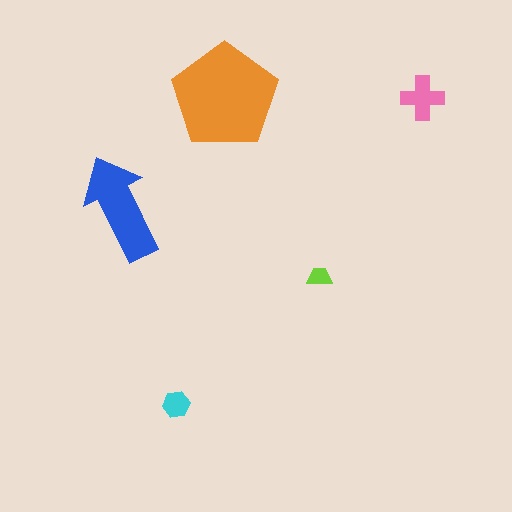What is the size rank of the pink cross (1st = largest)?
3rd.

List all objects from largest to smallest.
The orange pentagon, the blue arrow, the pink cross, the cyan hexagon, the lime trapezoid.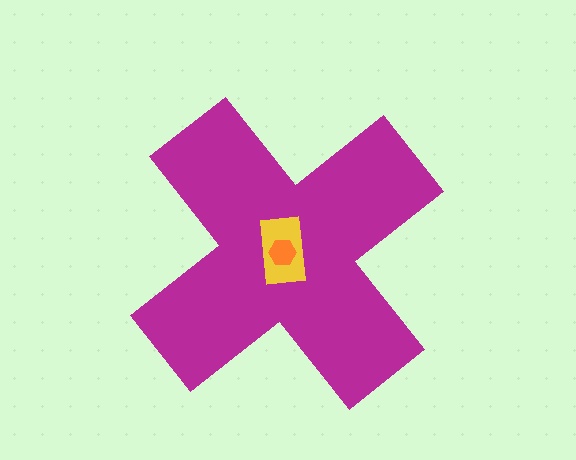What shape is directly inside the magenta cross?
The yellow rectangle.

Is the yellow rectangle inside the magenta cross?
Yes.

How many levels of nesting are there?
3.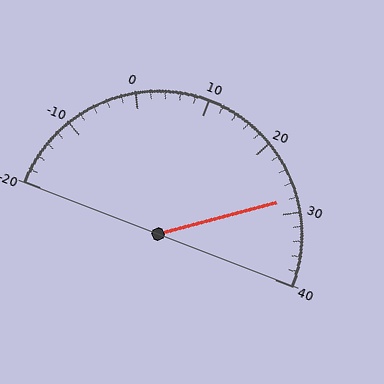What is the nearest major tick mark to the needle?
The nearest major tick mark is 30.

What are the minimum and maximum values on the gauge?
The gauge ranges from -20 to 40.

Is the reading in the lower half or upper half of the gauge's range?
The reading is in the upper half of the range (-20 to 40).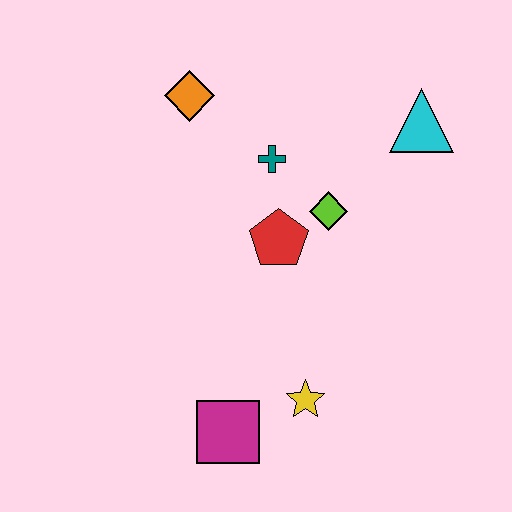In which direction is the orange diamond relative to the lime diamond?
The orange diamond is to the left of the lime diamond.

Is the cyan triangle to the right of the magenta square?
Yes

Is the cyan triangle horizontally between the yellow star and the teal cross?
No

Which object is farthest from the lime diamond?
The magenta square is farthest from the lime diamond.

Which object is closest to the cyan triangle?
The lime diamond is closest to the cyan triangle.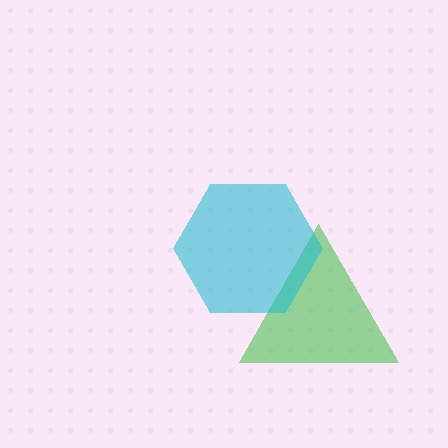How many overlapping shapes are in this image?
There are 2 overlapping shapes in the image.